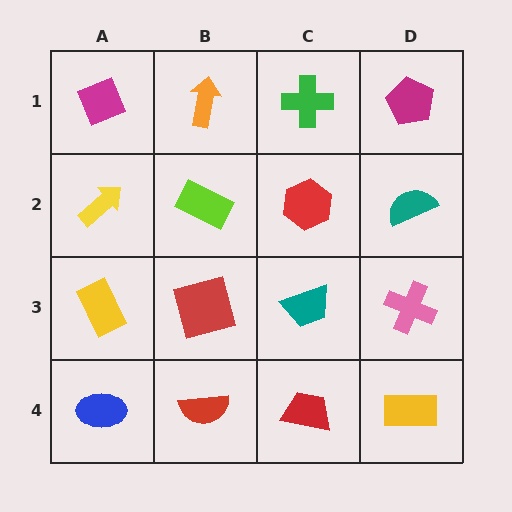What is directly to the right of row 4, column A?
A red semicircle.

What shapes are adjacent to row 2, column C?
A green cross (row 1, column C), a teal trapezoid (row 3, column C), a lime rectangle (row 2, column B), a teal semicircle (row 2, column D).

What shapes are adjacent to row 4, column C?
A teal trapezoid (row 3, column C), a red semicircle (row 4, column B), a yellow rectangle (row 4, column D).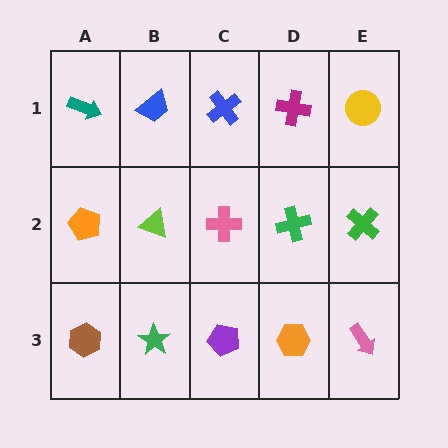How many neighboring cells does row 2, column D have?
4.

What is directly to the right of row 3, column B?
A purple pentagon.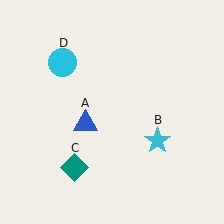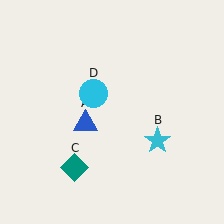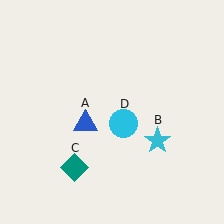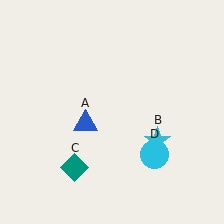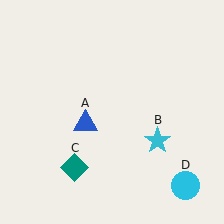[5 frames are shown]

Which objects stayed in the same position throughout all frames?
Blue triangle (object A) and cyan star (object B) and teal diamond (object C) remained stationary.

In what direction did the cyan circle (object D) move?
The cyan circle (object D) moved down and to the right.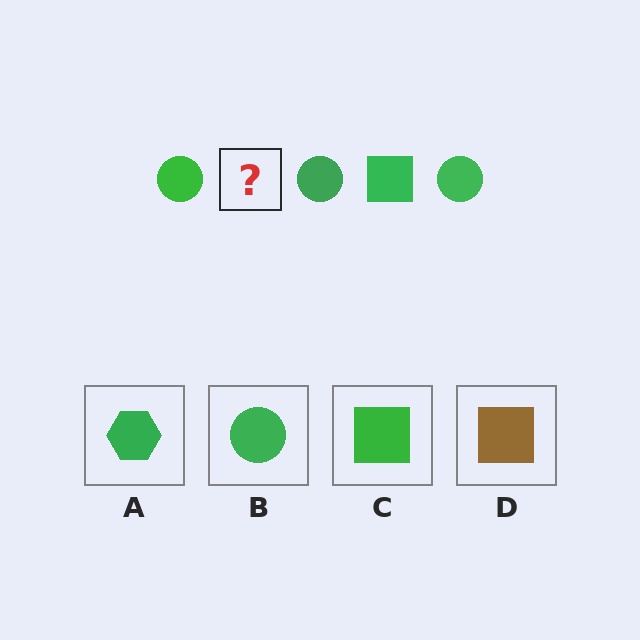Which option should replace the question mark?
Option C.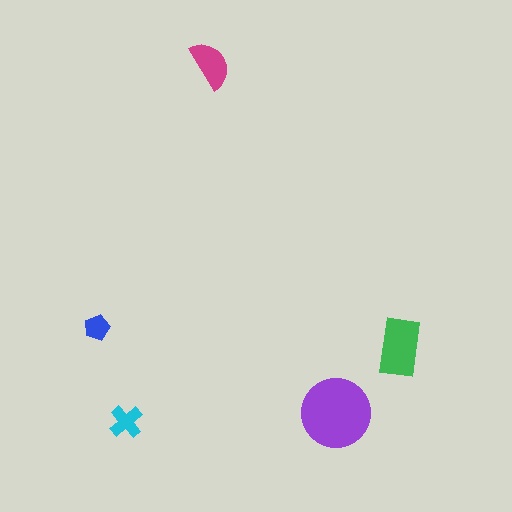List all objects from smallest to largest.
The blue pentagon, the cyan cross, the magenta semicircle, the green rectangle, the purple circle.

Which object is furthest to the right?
The green rectangle is rightmost.